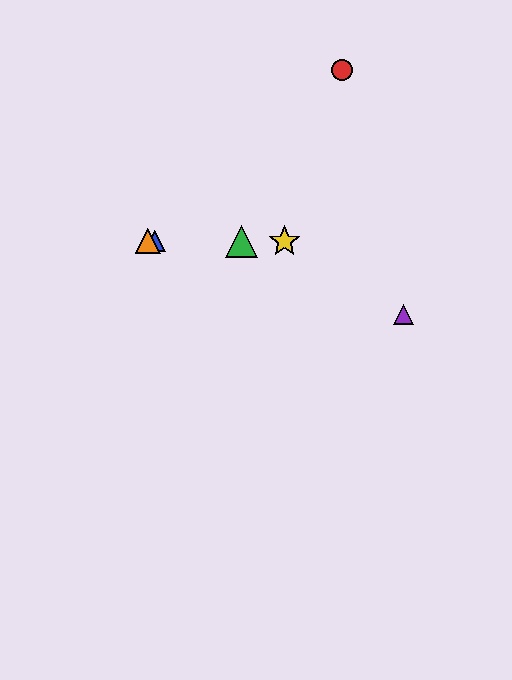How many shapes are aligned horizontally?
4 shapes (the blue triangle, the green triangle, the yellow star, the orange triangle) are aligned horizontally.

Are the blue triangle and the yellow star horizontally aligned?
Yes, both are at y≈241.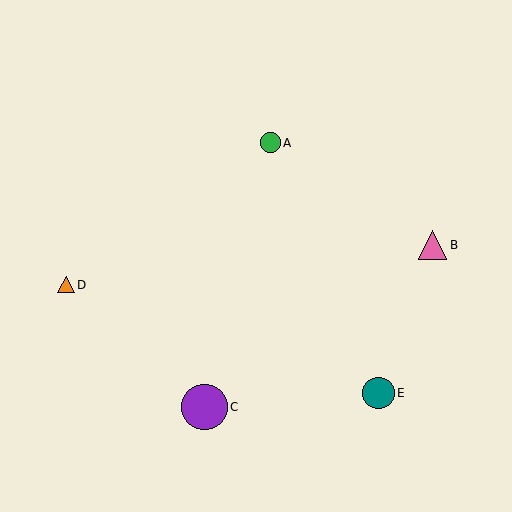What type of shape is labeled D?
Shape D is an orange triangle.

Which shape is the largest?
The purple circle (labeled C) is the largest.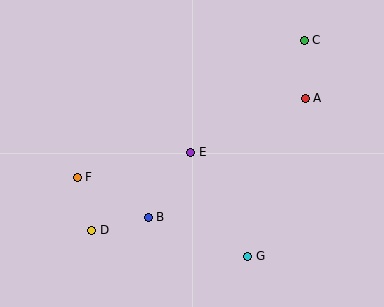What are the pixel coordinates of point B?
Point B is at (148, 217).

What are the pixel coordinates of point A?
Point A is at (305, 98).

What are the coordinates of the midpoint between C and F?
The midpoint between C and F is at (191, 109).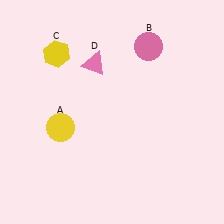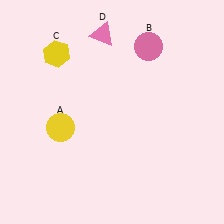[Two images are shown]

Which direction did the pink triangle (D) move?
The pink triangle (D) moved up.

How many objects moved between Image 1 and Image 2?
1 object moved between the two images.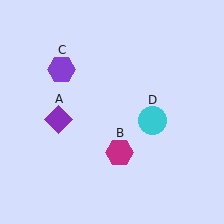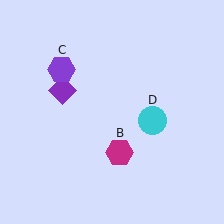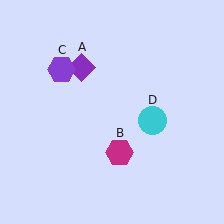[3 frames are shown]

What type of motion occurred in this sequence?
The purple diamond (object A) rotated clockwise around the center of the scene.